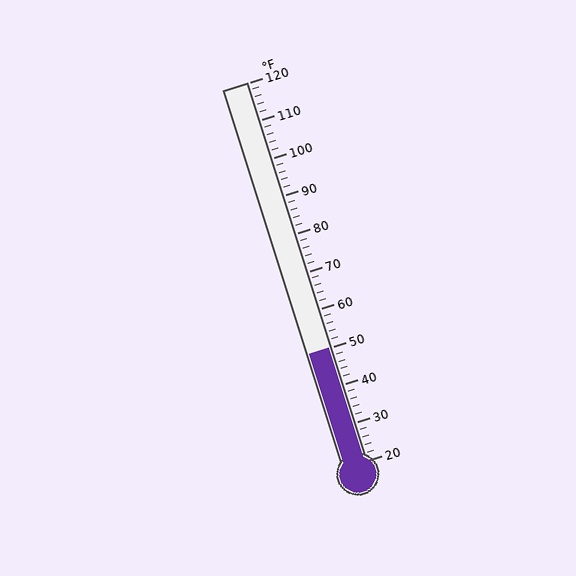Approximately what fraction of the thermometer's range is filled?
The thermometer is filled to approximately 30% of its range.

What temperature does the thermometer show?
The thermometer shows approximately 50°F.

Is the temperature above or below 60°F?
The temperature is below 60°F.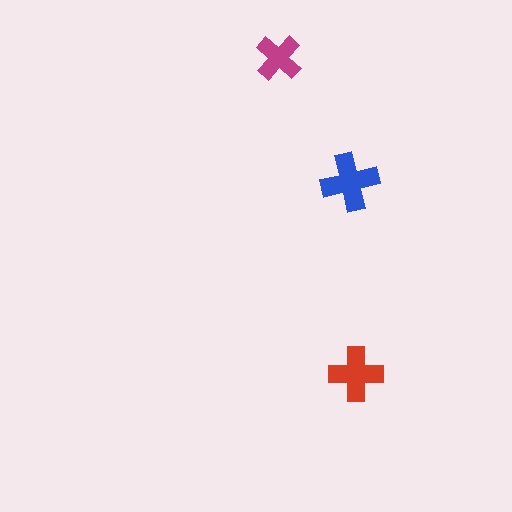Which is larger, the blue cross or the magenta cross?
The blue one.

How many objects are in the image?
There are 3 objects in the image.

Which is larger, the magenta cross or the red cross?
The red one.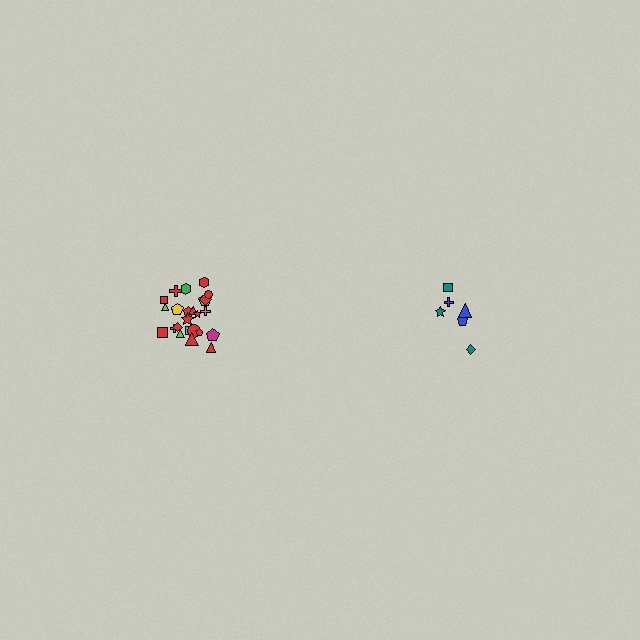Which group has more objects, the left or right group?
The left group.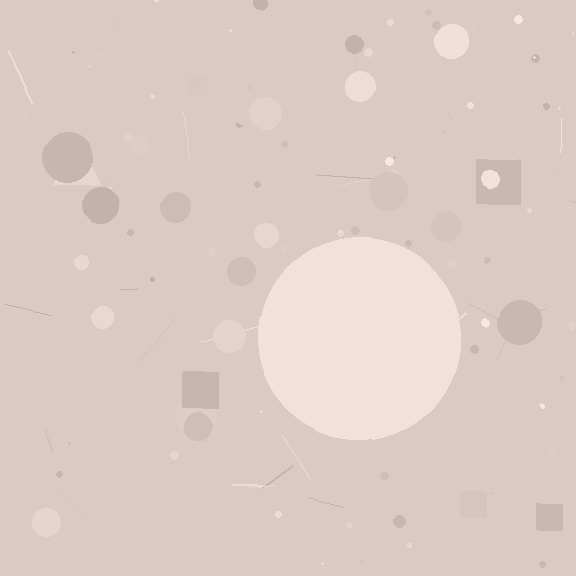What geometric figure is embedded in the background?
A circle is embedded in the background.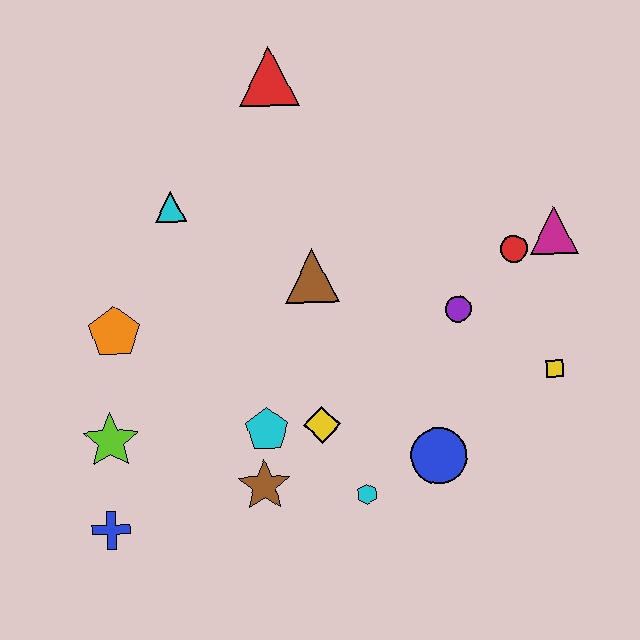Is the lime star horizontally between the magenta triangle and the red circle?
No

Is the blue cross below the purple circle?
Yes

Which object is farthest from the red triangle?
The blue cross is farthest from the red triangle.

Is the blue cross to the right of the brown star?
No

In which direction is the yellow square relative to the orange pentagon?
The yellow square is to the right of the orange pentagon.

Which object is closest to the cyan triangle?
The orange pentagon is closest to the cyan triangle.